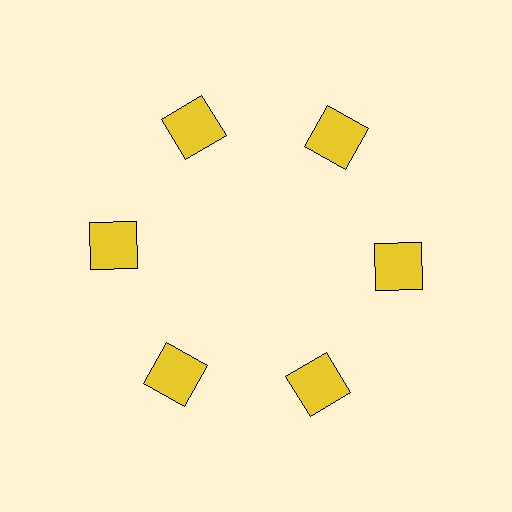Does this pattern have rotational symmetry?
Yes, this pattern has 6-fold rotational symmetry. It looks the same after rotating 60 degrees around the center.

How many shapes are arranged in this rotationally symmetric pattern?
There are 6 shapes, arranged in 6 groups of 1.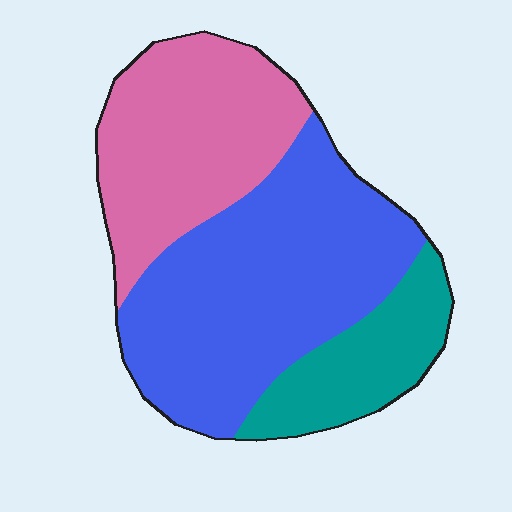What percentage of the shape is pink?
Pink takes up about one third (1/3) of the shape.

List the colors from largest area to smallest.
From largest to smallest: blue, pink, teal.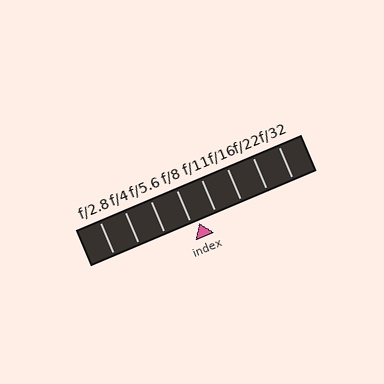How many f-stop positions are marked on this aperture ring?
There are 8 f-stop positions marked.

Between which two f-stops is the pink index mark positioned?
The index mark is between f/8 and f/11.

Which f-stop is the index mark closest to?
The index mark is closest to f/8.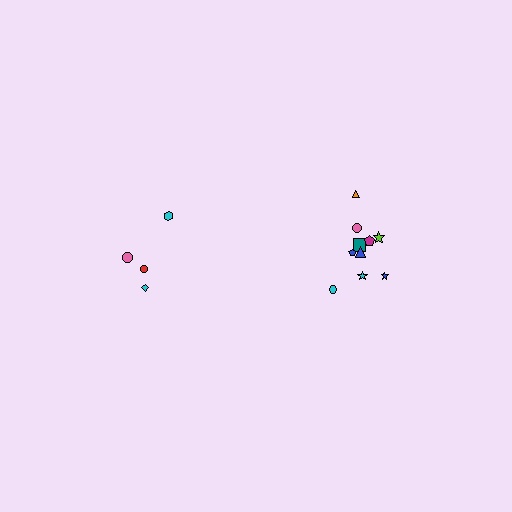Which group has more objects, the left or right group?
The right group.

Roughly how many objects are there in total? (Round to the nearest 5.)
Roughly 15 objects in total.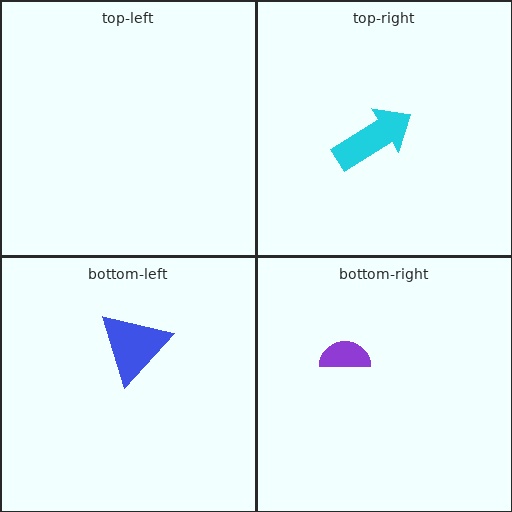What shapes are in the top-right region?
The cyan arrow.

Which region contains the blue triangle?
The bottom-left region.